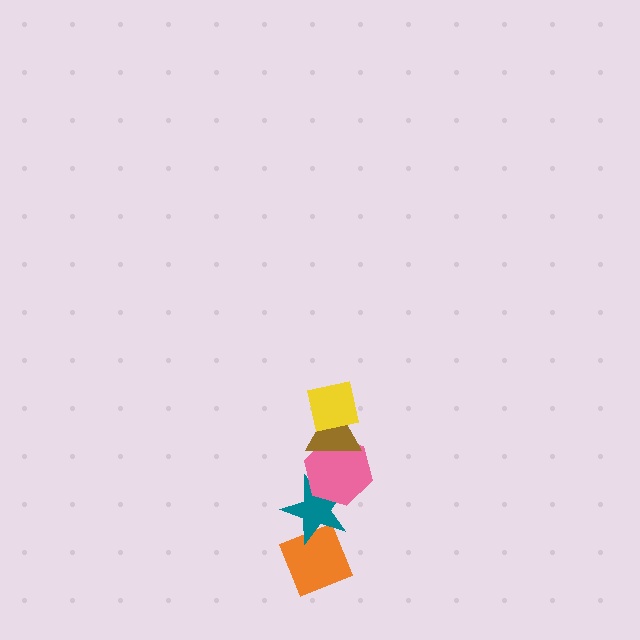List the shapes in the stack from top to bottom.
From top to bottom: the yellow square, the brown triangle, the pink hexagon, the teal star, the orange diamond.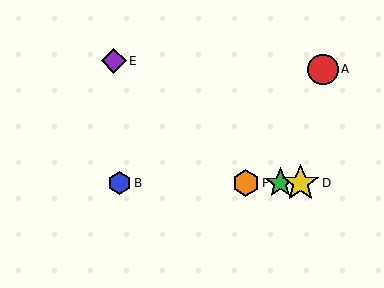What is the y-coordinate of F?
Object F is at y≈183.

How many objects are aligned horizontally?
4 objects (B, C, D, F) are aligned horizontally.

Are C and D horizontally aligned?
Yes, both are at y≈183.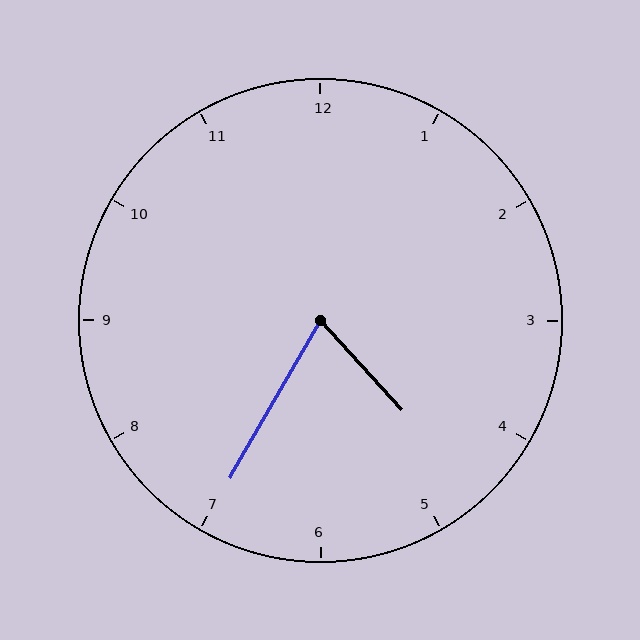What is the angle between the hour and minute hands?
Approximately 72 degrees.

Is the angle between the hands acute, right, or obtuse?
It is acute.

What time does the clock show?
4:35.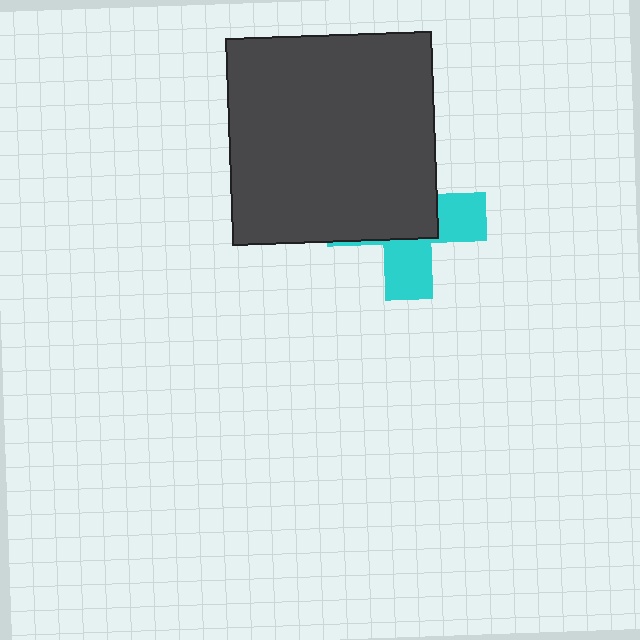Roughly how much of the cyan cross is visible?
A small part of it is visible (roughly 42%).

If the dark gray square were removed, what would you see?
You would see the complete cyan cross.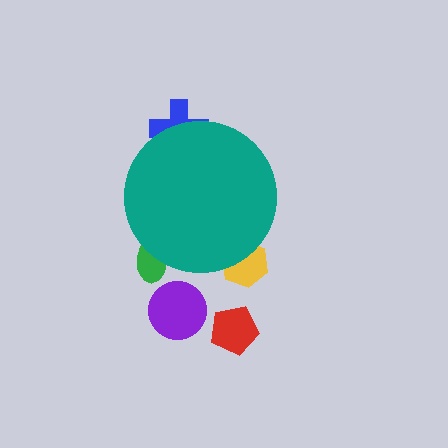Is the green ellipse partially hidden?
Yes, the green ellipse is partially hidden behind the teal circle.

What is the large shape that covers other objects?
A teal circle.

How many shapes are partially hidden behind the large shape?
3 shapes are partially hidden.